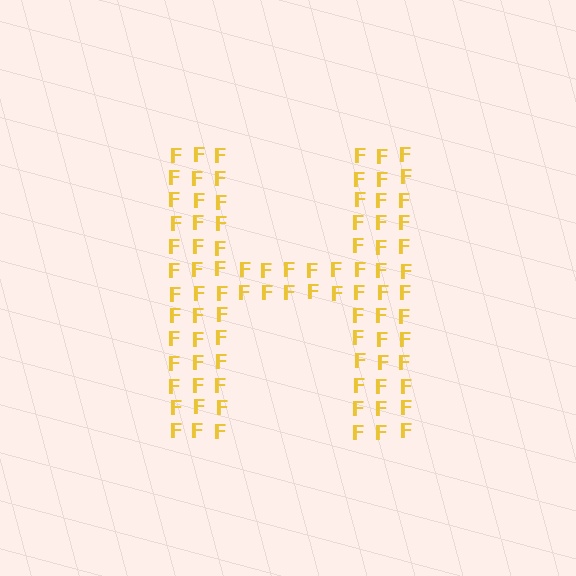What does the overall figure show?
The overall figure shows the letter H.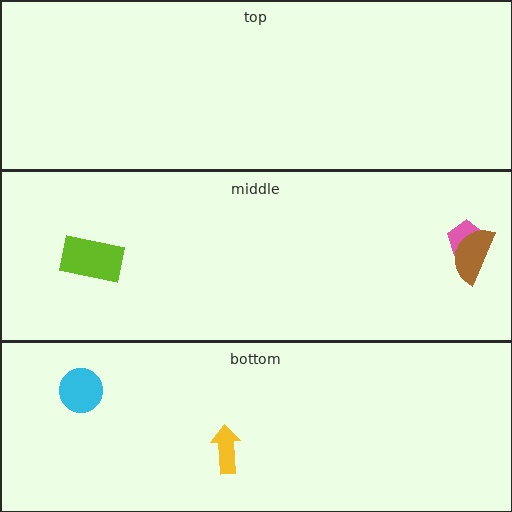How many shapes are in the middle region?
3.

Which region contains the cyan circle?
The bottom region.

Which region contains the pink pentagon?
The middle region.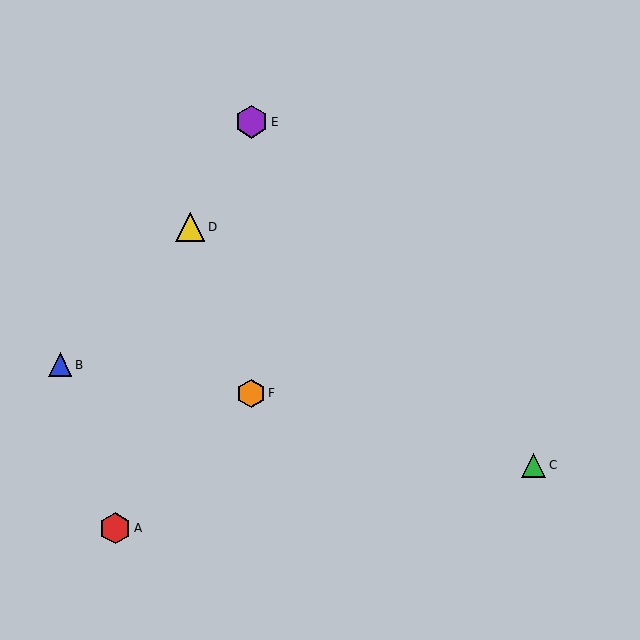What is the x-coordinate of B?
Object B is at x≈60.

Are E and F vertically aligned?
Yes, both are at x≈251.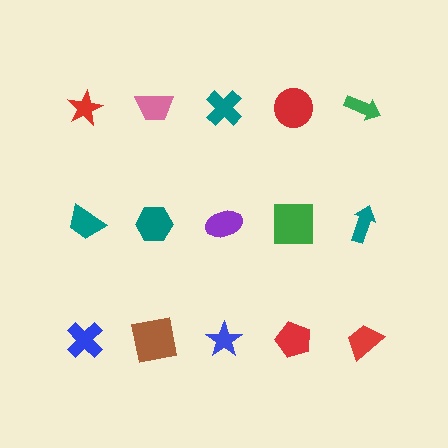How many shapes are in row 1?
5 shapes.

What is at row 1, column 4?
A red circle.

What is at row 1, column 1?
A red star.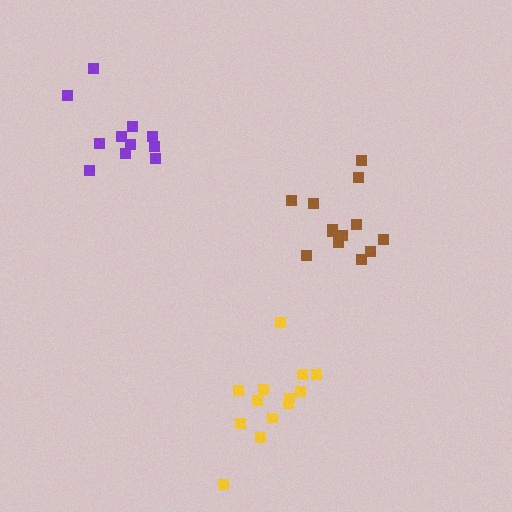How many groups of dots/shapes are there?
There are 3 groups.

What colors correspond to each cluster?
The clusters are colored: yellow, purple, brown.